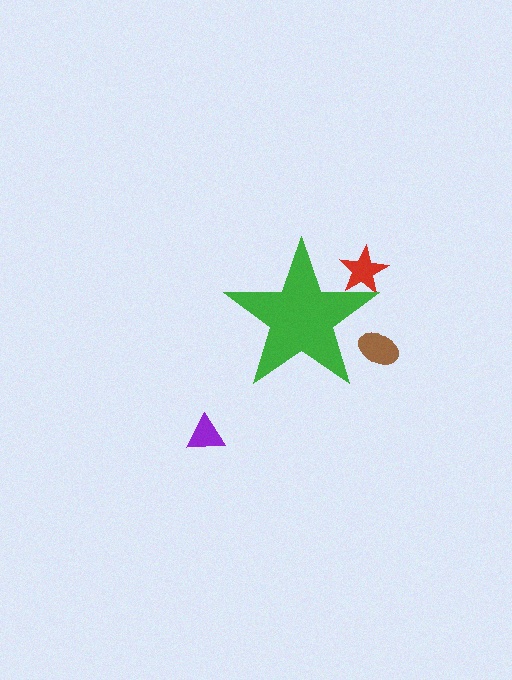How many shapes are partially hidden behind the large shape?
2 shapes are partially hidden.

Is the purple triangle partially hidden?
No, the purple triangle is fully visible.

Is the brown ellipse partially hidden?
Yes, the brown ellipse is partially hidden behind the green star.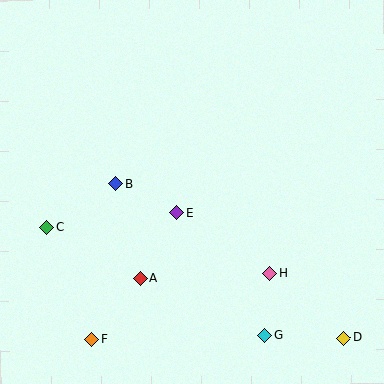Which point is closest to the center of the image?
Point E at (177, 213) is closest to the center.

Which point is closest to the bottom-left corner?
Point F is closest to the bottom-left corner.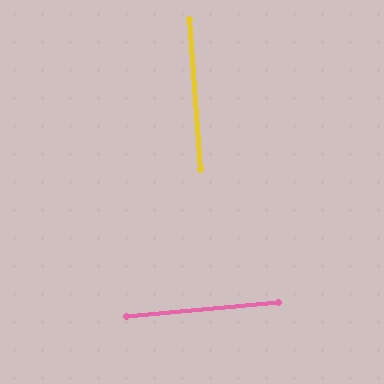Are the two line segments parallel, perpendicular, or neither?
Perpendicular — they meet at approximately 89°.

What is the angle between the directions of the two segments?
Approximately 89 degrees.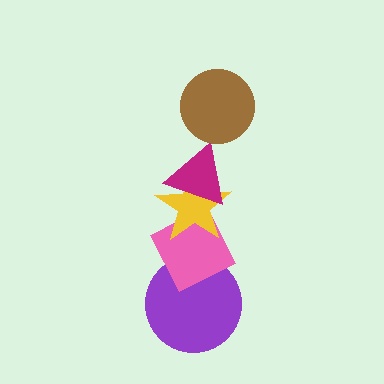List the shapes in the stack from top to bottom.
From top to bottom: the brown circle, the magenta triangle, the yellow star, the pink diamond, the purple circle.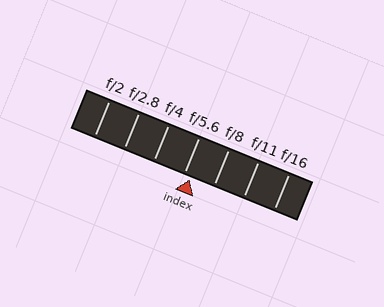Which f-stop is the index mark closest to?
The index mark is closest to f/5.6.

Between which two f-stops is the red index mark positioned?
The index mark is between f/5.6 and f/8.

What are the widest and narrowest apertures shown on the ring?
The widest aperture shown is f/2 and the narrowest is f/16.